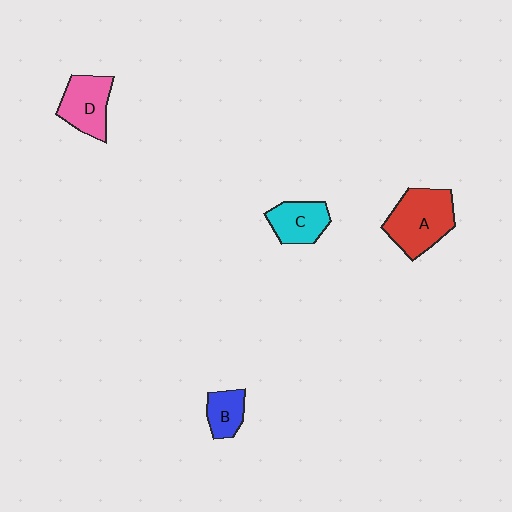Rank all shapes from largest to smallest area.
From largest to smallest: A (red), D (pink), C (cyan), B (blue).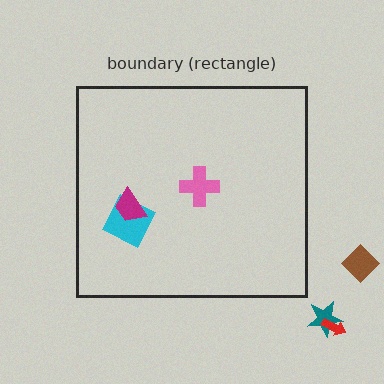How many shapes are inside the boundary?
3 inside, 3 outside.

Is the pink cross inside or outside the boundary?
Inside.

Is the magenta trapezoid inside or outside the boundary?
Inside.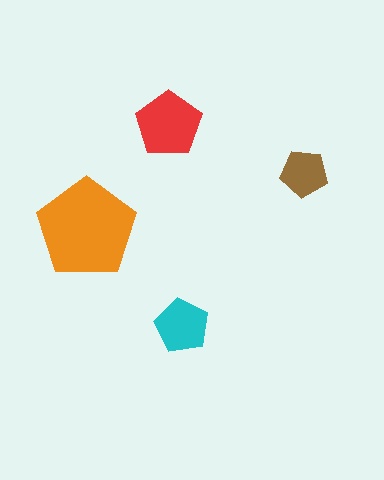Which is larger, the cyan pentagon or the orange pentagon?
The orange one.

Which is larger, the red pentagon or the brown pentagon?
The red one.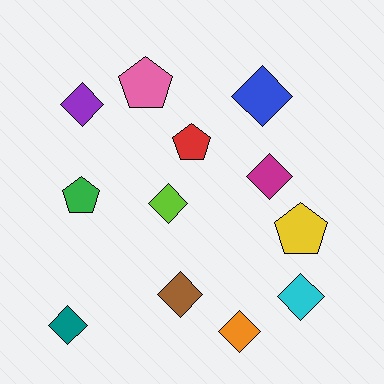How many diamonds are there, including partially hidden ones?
There are 8 diamonds.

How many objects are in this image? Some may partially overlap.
There are 12 objects.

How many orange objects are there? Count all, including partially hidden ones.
There is 1 orange object.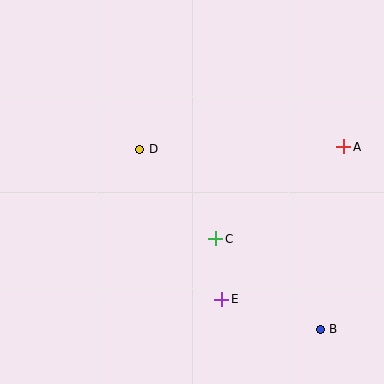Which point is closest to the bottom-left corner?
Point E is closest to the bottom-left corner.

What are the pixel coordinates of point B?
Point B is at (320, 329).